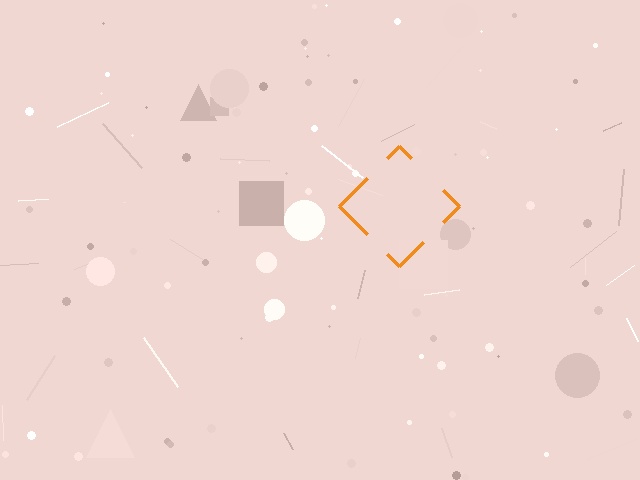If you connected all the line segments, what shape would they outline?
They would outline a diamond.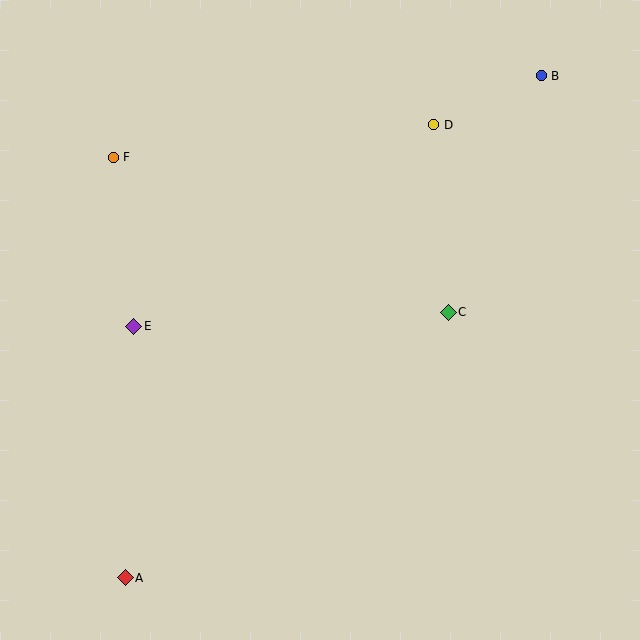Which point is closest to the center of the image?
Point C at (448, 312) is closest to the center.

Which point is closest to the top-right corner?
Point B is closest to the top-right corner.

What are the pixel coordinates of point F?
Point F is at (113, 157).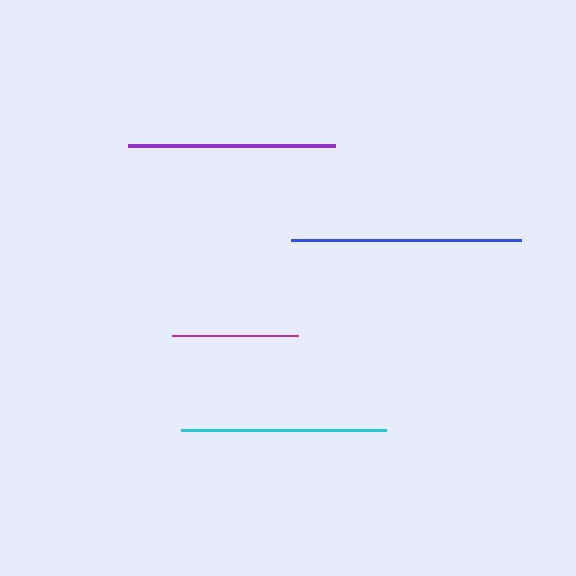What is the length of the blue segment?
The blue segment is approximately 230 pixels long.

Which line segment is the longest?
The blue line is the longest at approximately 230 pixels.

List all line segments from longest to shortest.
From longest to shortest: blue, purple, cyan, magenta.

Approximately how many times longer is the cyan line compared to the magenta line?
The cyan line is approximately 1.6 times the length of the magenta line.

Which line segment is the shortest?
The magenta line is the shortest at approximately 126 pixels.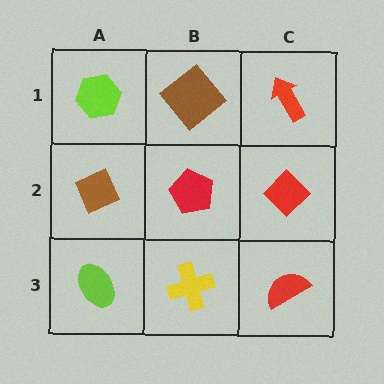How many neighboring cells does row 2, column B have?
4.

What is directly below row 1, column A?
A brown diamond.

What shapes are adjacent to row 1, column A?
A brown diamond (row 2, column A), a brown diamond (row 1, column B).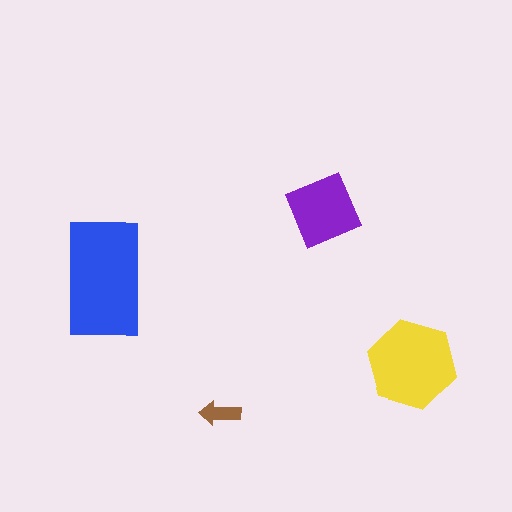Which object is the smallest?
The brown arrow.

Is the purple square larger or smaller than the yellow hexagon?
Smaller.